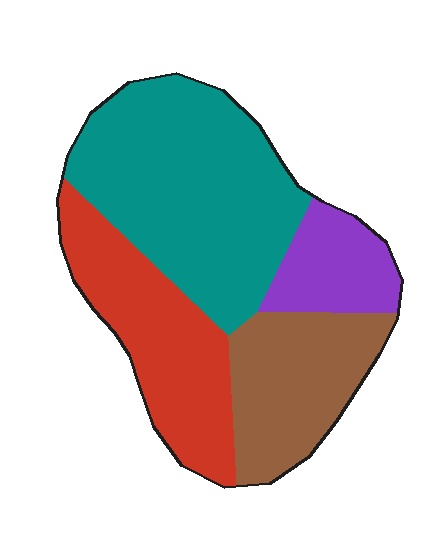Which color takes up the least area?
Purple, at roughly 10%.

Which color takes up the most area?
Teal, at roughly 40%.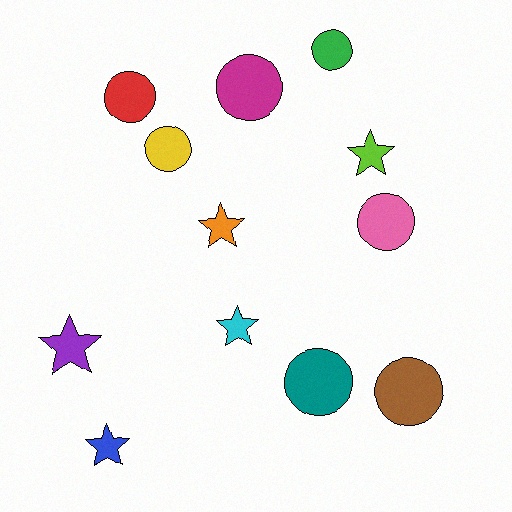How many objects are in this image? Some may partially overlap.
There are 12 objects.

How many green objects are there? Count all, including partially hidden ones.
There is 1 green object.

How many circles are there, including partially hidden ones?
There are 7 circles.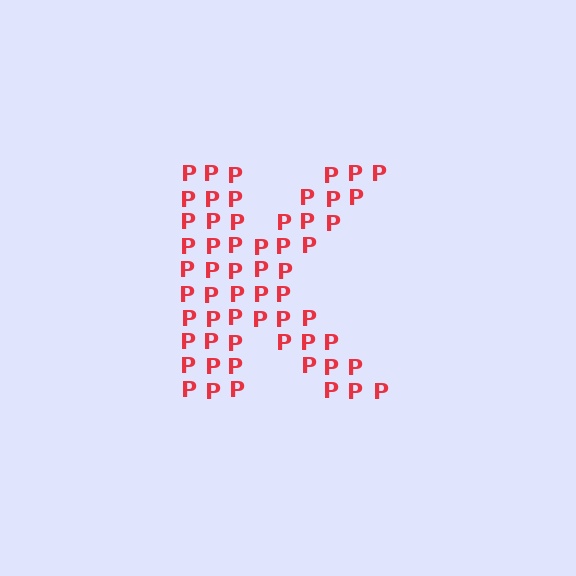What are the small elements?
The small elements are letter P's.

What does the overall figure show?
The overall figure shows the letter K.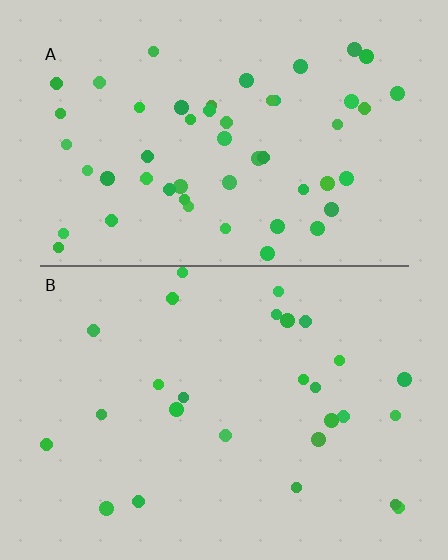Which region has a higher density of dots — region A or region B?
A (the top).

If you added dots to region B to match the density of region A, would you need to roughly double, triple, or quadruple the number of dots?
Approximately double.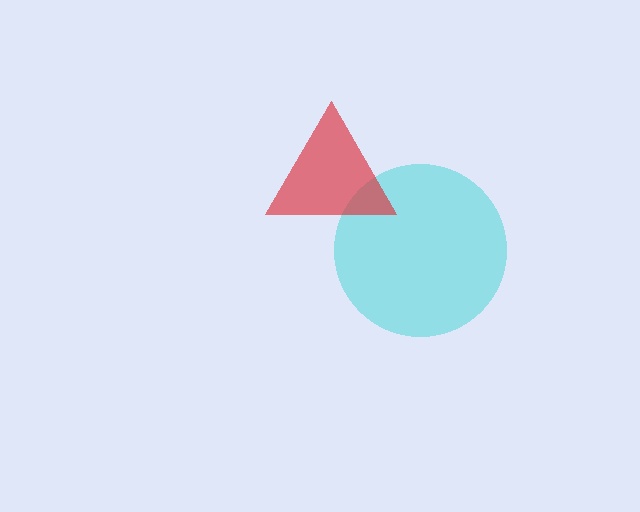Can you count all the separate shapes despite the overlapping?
Yes, there are 2 separate shapes.